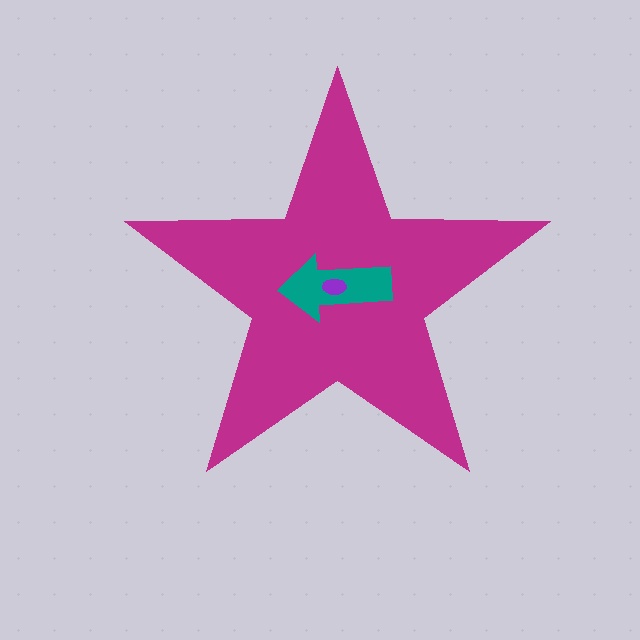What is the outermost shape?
The magenta star.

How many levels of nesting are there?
3.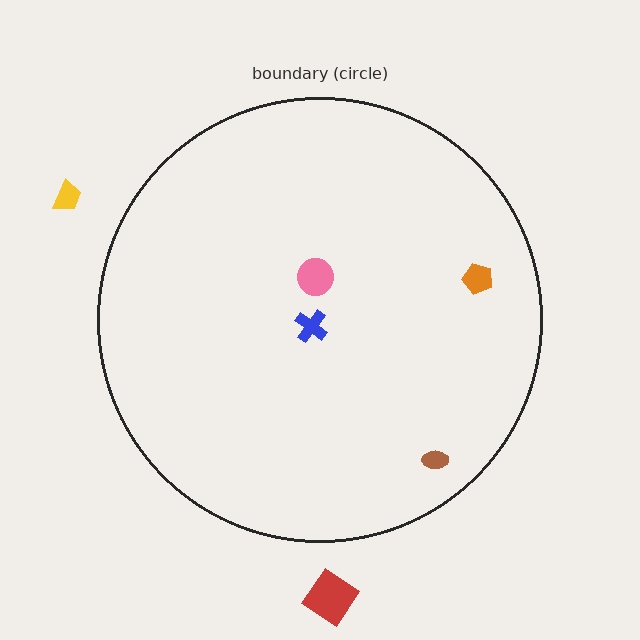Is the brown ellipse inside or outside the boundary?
Inside.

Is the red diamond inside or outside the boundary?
Outside.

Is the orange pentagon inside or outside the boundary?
Inside.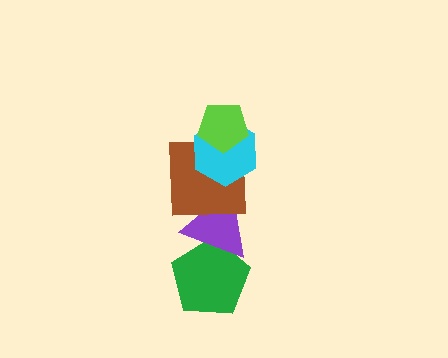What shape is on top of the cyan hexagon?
The lime pentagon is on top of the cyan hexagon.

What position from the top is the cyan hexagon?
The cyan hexagon is 2nd from the top.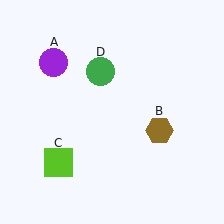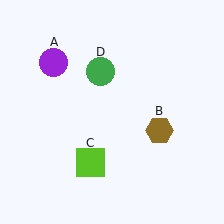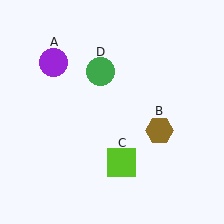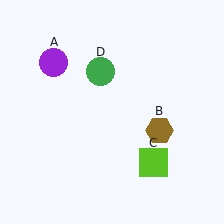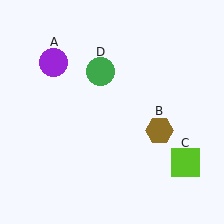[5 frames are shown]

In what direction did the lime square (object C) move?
The lime square (object C) moved right.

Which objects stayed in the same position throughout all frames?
Purple circle (object A) and brown hexagon (object B) and green circle (object D) remained stationary.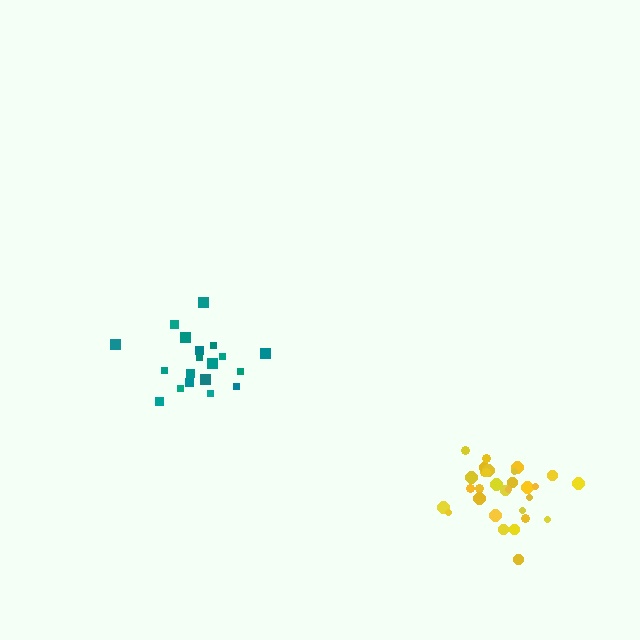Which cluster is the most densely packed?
Yellow.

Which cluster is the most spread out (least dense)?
Teal.